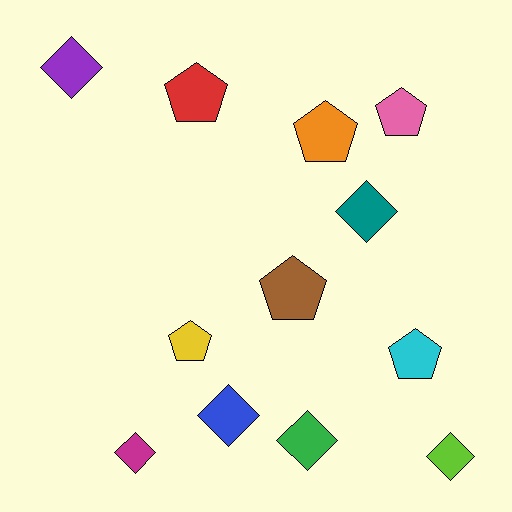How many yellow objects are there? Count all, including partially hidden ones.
There is 1 yellow object.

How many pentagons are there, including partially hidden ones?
There are 6 pentagons.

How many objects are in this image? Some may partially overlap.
There are 12 objects.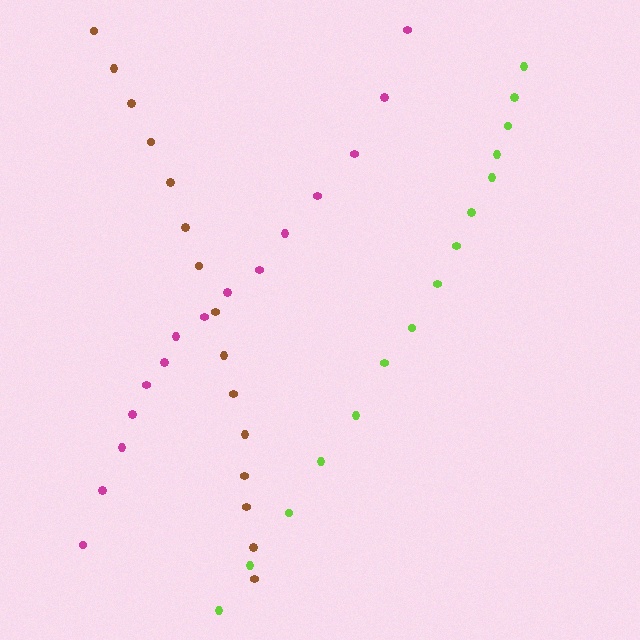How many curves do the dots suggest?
There are 3 distinct paths.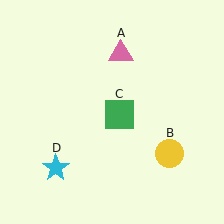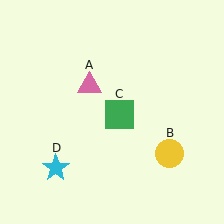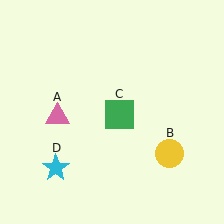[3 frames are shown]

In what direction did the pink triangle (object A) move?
The pink triangle (object A) moved down and to the left.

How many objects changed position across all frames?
1 object changed position: pink triangle (object A).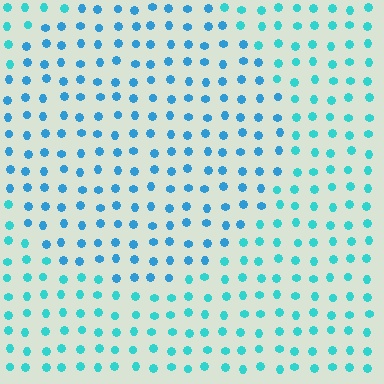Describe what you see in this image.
The image is filled with small cyan elements in a uniform arrangement. A circle-shaped region is visible where the elements are tinted to a slightly different hue, forming a subtle color boundary.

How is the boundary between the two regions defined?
The boundary is defined purely by a slight shift in hue (about 24 degrees). Spacing, size, and orientation are identical on both sides.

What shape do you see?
I see a circle.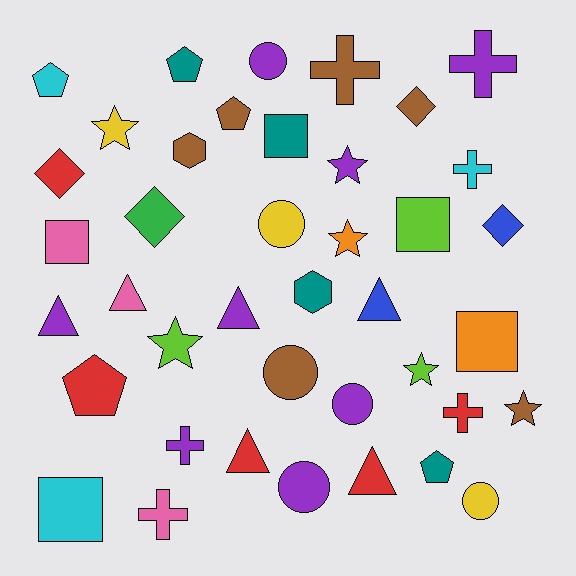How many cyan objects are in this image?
There are 3 cyan objects.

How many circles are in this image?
There are 6 circles.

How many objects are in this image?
There are 40 objects.